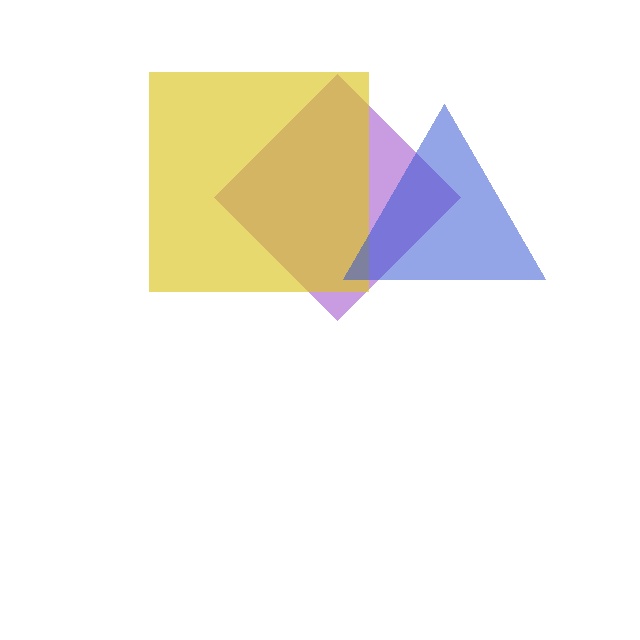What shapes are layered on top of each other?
The layered shapes are: a purple diamond, a yellow square, a blue triangle.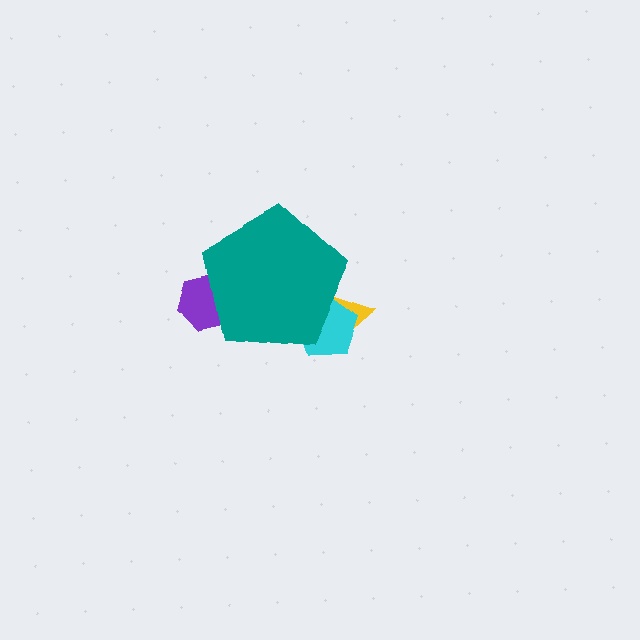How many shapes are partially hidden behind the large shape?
3 shapes are partially hidden.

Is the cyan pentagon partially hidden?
Yes, the cyan pentagon is partially hidden behind the teal pentagon.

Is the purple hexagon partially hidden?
Yes, the purple hexagon is partially hidden behind the teal pentagon.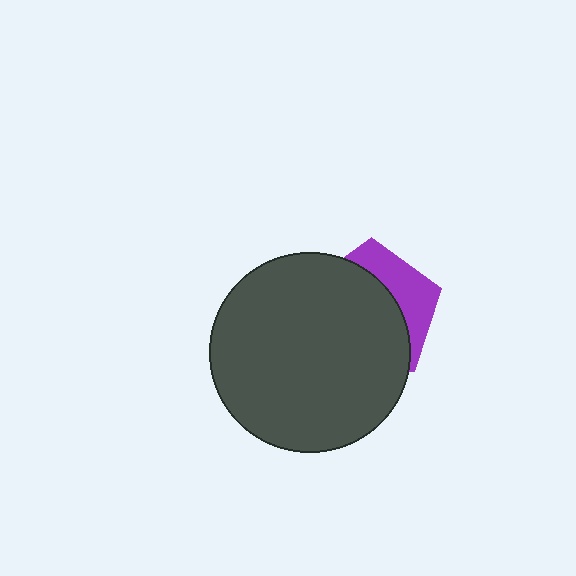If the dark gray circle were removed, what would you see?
You would see the complete purple pentagon.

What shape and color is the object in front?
The object in front is a dark gray circle.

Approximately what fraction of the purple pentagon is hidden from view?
Roughly 69% of the purple pentagon is hidden behind the dark gray circle.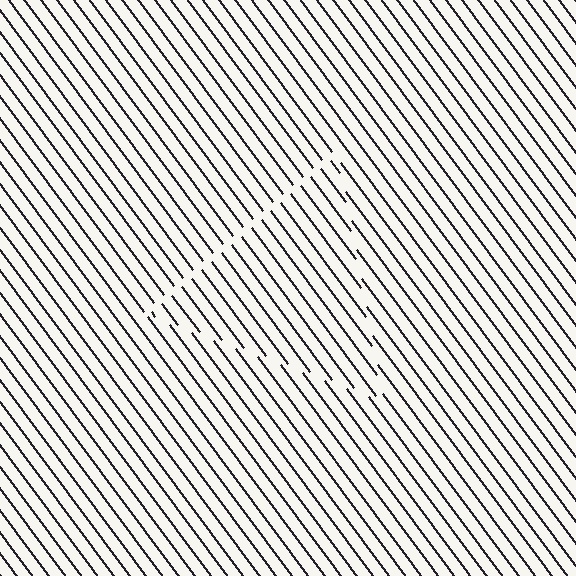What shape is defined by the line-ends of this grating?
An illusory triangle. The interior of the shape contains the same grating, shifted by half a period — the contour is defined by the phase discontinuity where line-ends from the inner and outer gratings abut.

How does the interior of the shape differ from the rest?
The interior of the shape contains the same grating, shifted by half a period — the contour is defined by the phase discontinuity where line-ends from the inner and outer gratings abut.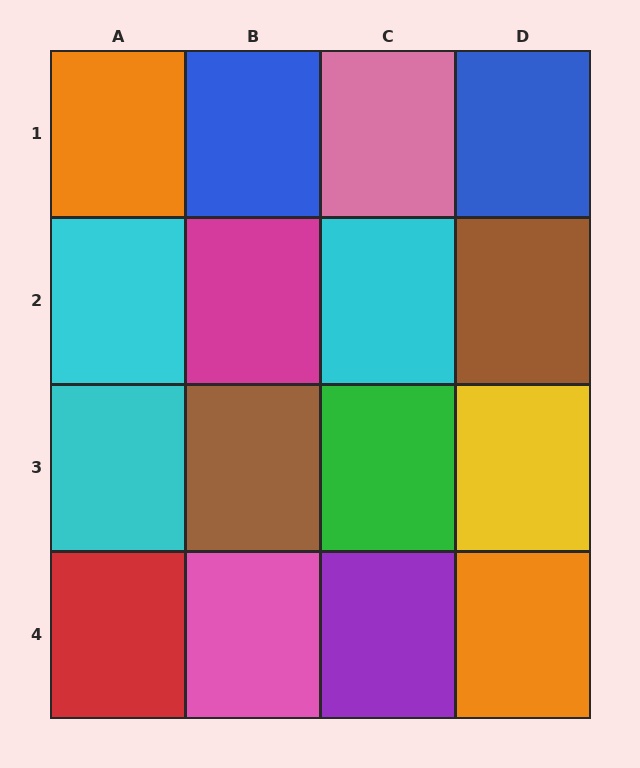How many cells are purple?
1 cell is purple.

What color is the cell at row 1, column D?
Blue.